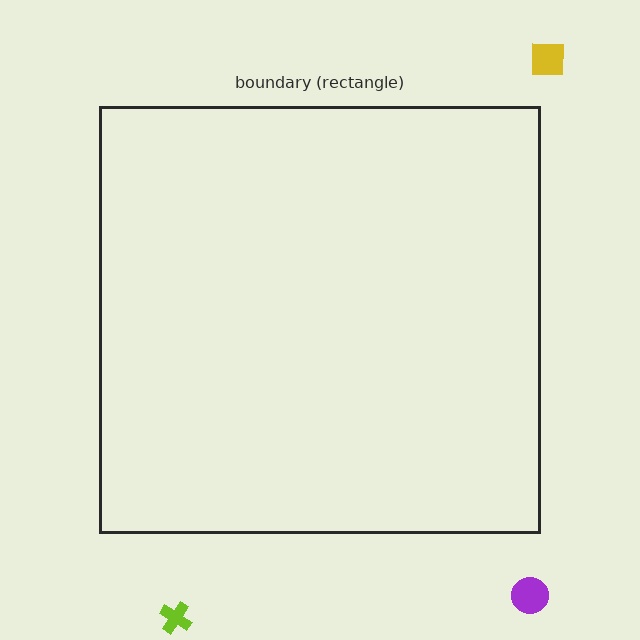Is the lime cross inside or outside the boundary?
Outside.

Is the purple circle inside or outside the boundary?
Outside.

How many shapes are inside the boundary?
0 inside, 3 outside.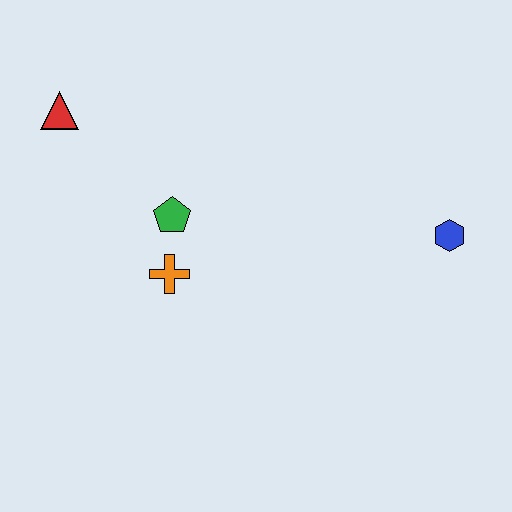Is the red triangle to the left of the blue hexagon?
Yes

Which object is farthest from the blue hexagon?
The red triangle is farthest from the blue hexagon.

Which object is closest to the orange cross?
The green pentagon is closest to the orange cross.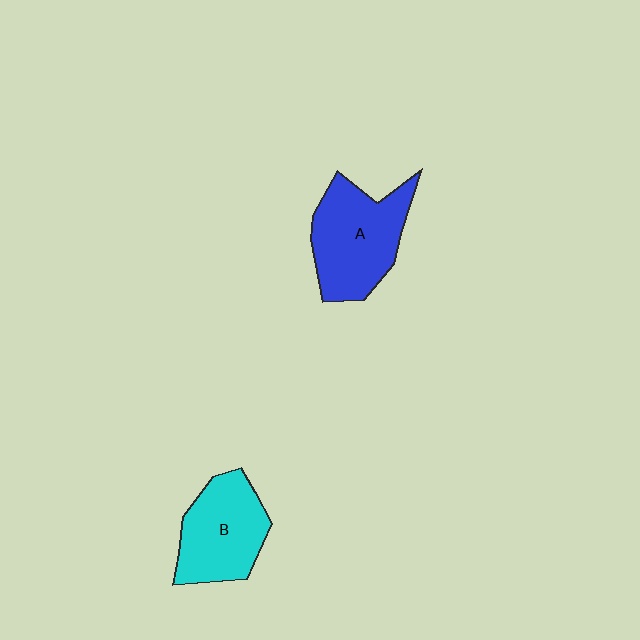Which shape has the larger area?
Shape A (blue).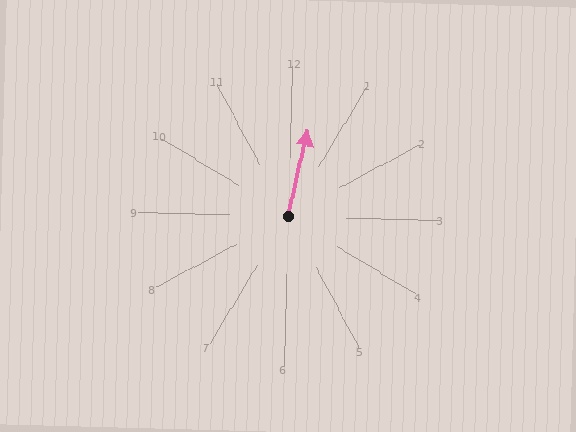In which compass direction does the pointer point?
North.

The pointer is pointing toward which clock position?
Roughly 12 o'clock.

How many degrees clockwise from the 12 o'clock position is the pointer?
Approximately 12 degrees.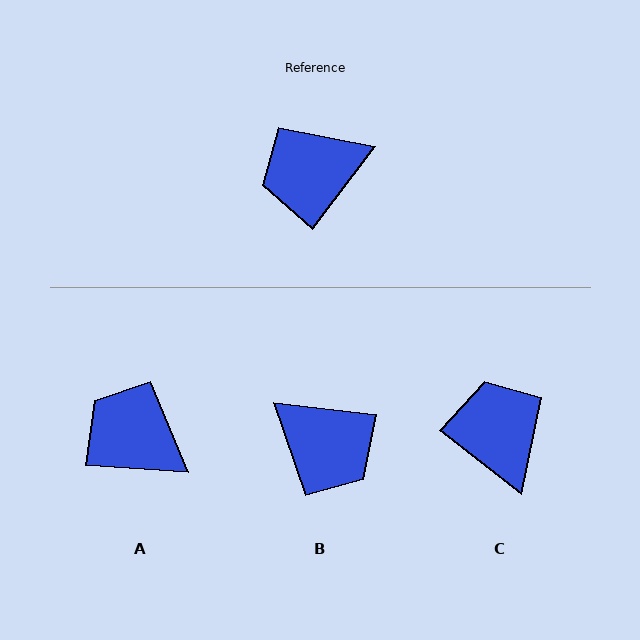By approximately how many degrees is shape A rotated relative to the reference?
Approximately 56 degrees clockwise.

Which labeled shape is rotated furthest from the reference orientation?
B, about 120 degrees away.